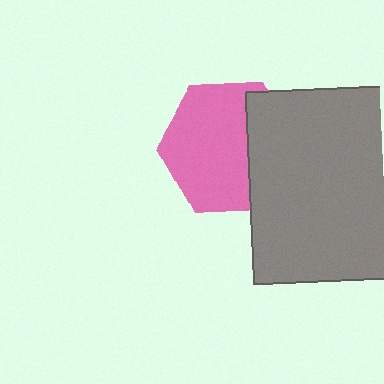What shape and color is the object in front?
The object in front is a gray rectangle.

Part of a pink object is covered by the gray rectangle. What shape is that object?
It is a hexagon.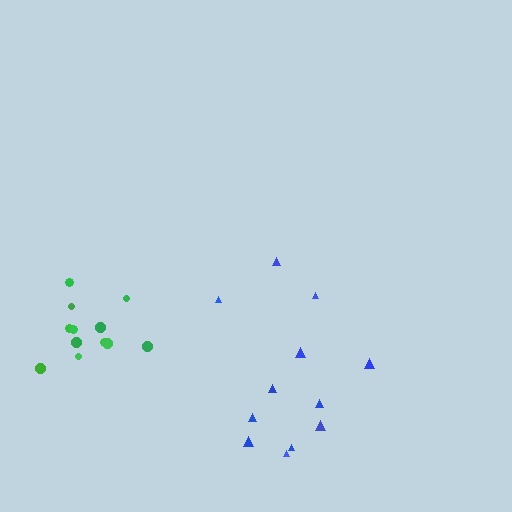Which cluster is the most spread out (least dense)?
Blue.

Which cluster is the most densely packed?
Green.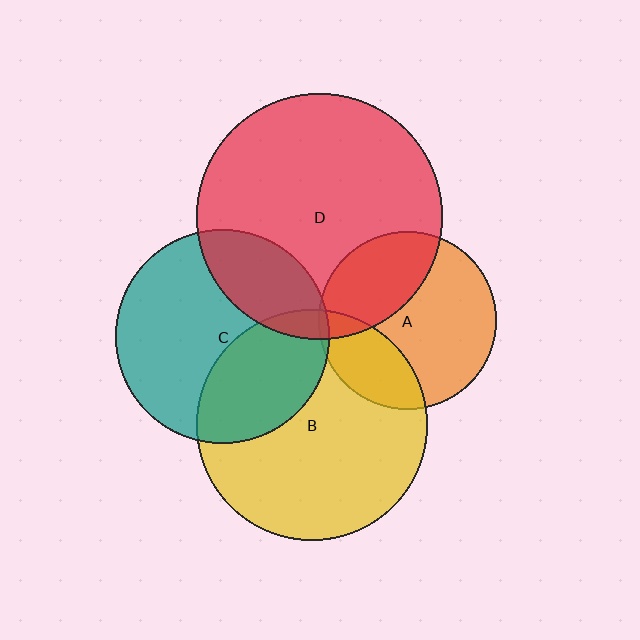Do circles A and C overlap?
Yes.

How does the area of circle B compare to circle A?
Approximately 1.7 times.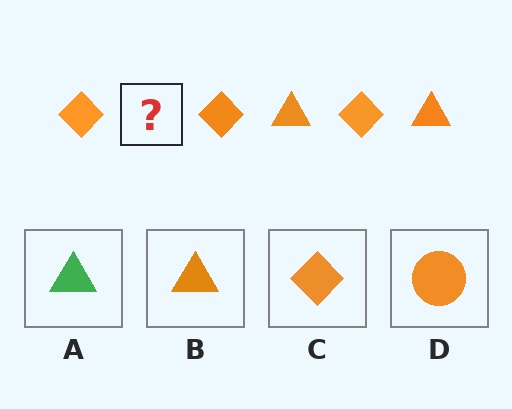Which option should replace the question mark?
Option B.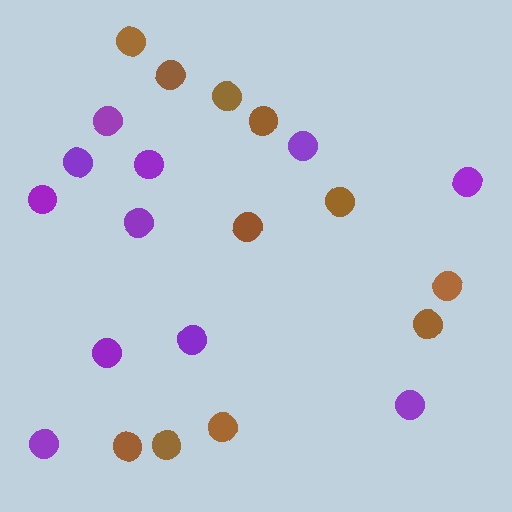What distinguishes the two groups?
There are 2 groups: one group of brown circles (11) and one group of purple circles (11).